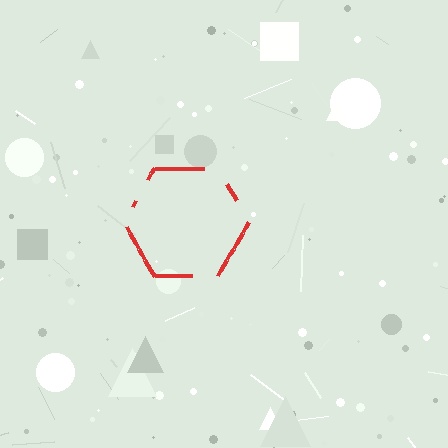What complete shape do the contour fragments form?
The contour fragments form a hexagon.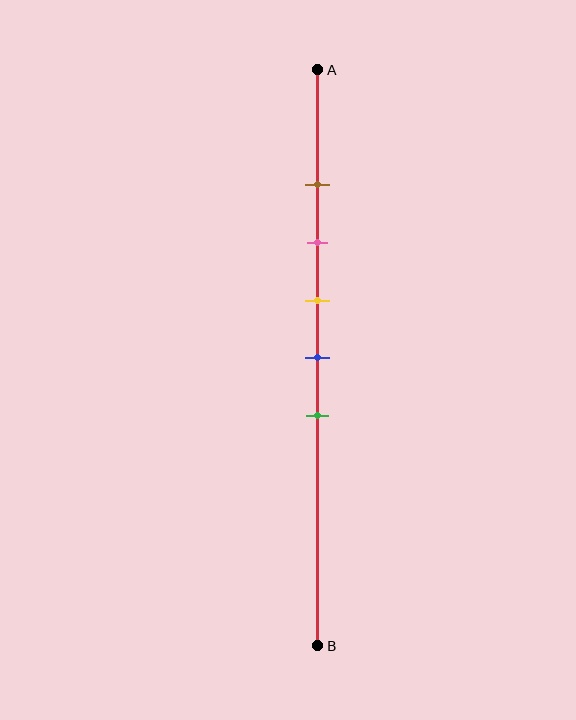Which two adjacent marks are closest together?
The brown and pink marks are the closest adjacent pair.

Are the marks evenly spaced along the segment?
Yes, the marks are approximately evenly spaced.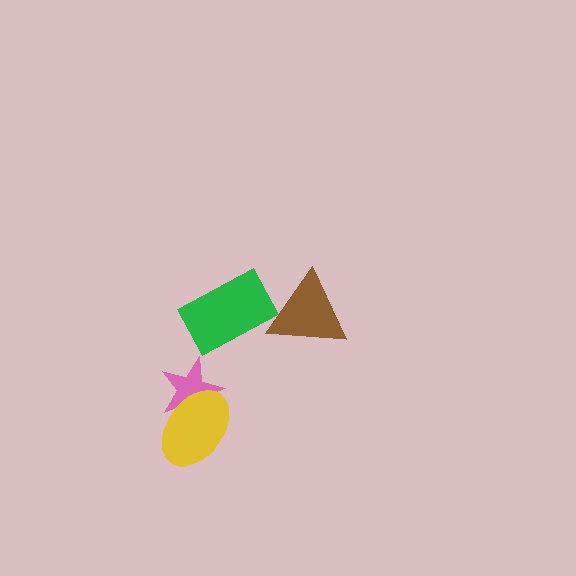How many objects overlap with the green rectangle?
1 object overlaps with the green rectangle.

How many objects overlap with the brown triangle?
1 object overlaps with the brown triangle.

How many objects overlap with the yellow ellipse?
1 object overlaps with the yellow ellipse.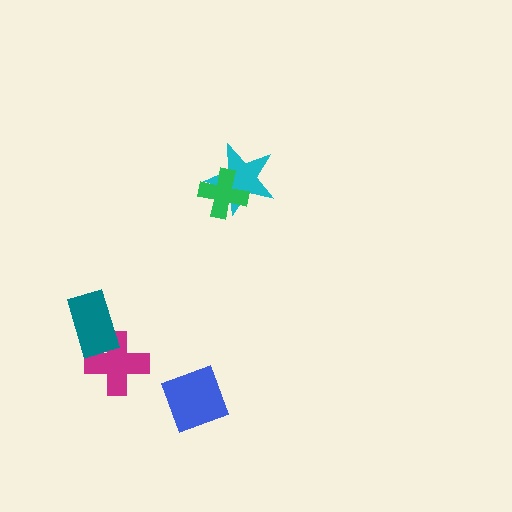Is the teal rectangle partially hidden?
No, no other shape covers it.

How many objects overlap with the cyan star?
1 object overlaps with the cyan star.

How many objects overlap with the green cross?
1 object overlaps with the green cross.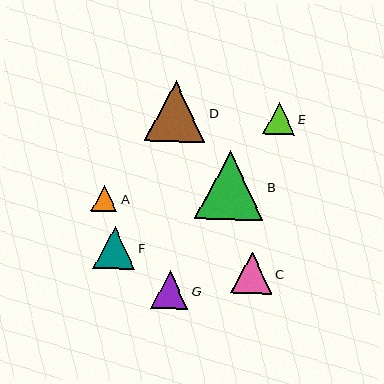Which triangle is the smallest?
Triangle A is the smallest with a size of approximately 26 pixels.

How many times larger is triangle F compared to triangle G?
Triangle F is approximately 1.1 times the size of triangle G.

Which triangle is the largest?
Triangle B is the largest with a size of approximately 68 pixels.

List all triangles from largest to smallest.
From largest to smallest: B, D, F, C, G, E, A.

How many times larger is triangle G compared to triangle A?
Triangle G is approximately 1.4 times the size of triangle A.